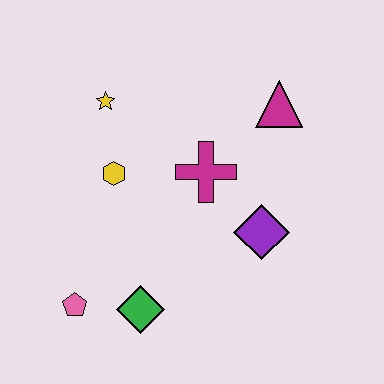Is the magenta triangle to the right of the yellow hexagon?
Yes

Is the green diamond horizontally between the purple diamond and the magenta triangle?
No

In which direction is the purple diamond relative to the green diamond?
The purple diamond is to the right of the green diamond.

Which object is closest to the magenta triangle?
The magenta cross is closest to the magenta triangle.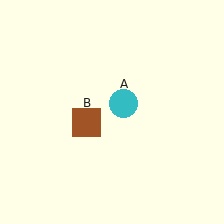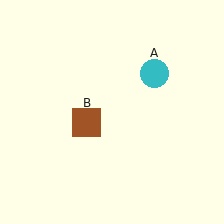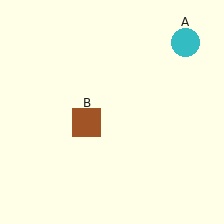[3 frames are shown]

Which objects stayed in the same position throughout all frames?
Brown square (object B) remained stationary.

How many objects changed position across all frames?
1 object changed position: cyan circle (object A).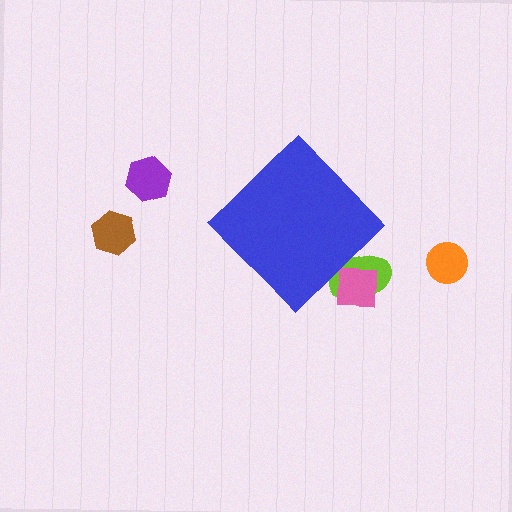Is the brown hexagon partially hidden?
No, the brown hexagon is fully visible.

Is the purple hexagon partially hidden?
No, the purple hexagon is fully visible.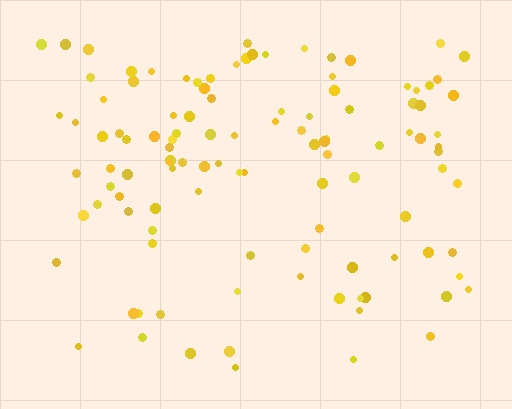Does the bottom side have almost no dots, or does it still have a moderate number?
Still a moderate number, just noticeably fewer than the top.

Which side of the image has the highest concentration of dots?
The top.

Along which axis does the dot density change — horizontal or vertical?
Vertical.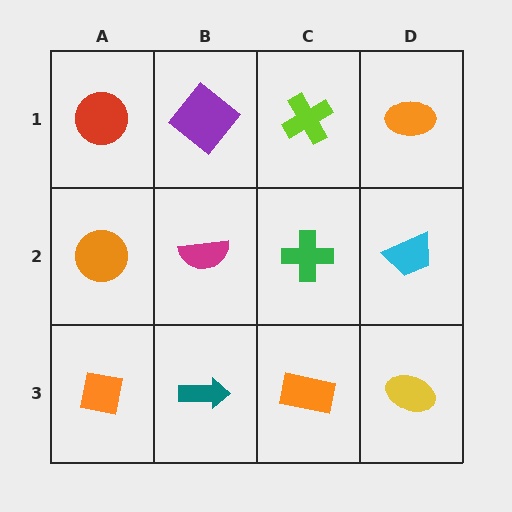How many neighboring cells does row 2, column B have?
4.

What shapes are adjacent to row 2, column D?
An orange ellipse (row 1, column D), a yellow ellipse (row 3, column D), a green cross (row 2, column C).